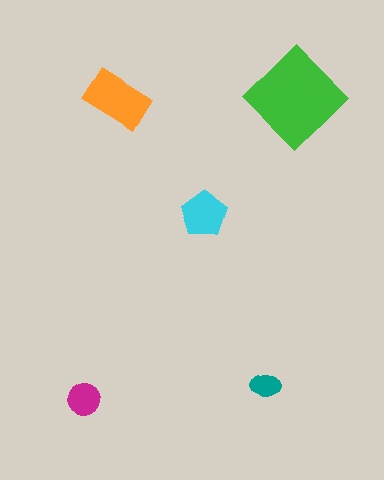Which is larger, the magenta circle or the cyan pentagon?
The cyan pentagon.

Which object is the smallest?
The teal ellipse.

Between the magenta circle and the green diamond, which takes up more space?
The green diamond.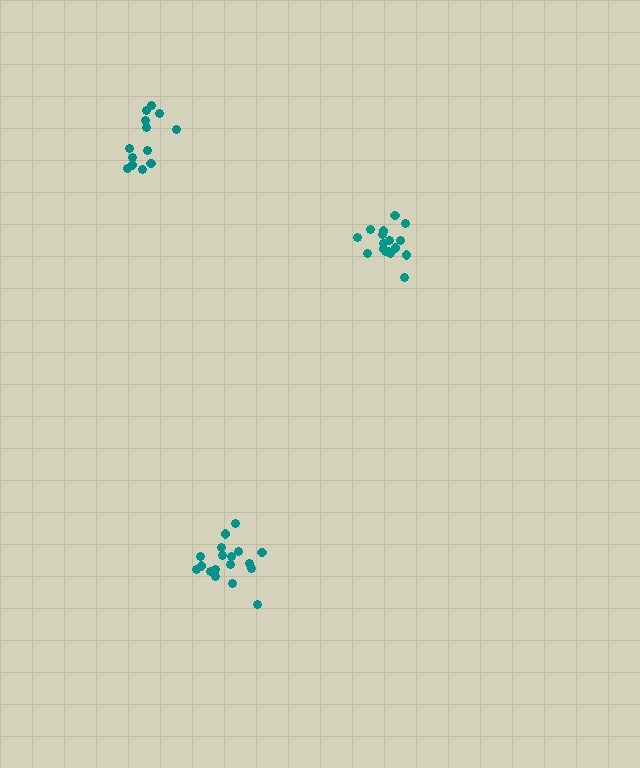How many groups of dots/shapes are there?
There are 3 groups.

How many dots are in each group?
Group 1: 18 dots, Group 2: 17 dots, Group 3: 13 dots (48 total).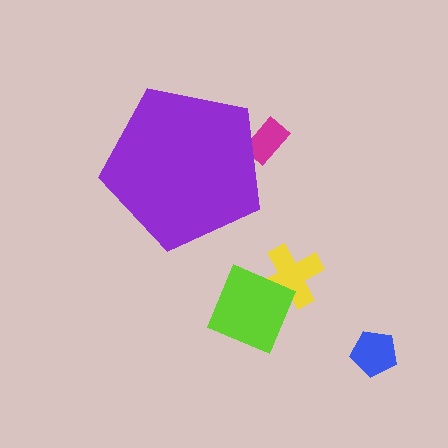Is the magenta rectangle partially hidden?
Yes, the magenta rectangle is partially hidden behind the purple pentagon.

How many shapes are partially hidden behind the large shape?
1 shape is partially hidden.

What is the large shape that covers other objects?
A purple pentagon.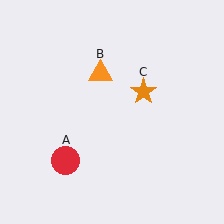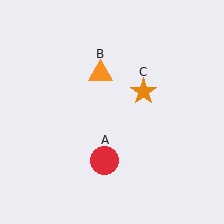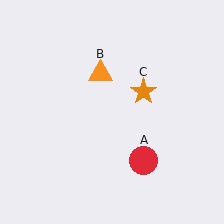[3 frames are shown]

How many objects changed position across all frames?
1 object changed position: red circle (object A).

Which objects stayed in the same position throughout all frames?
Orange triangle (object B) and orange star (object C) remained stationary.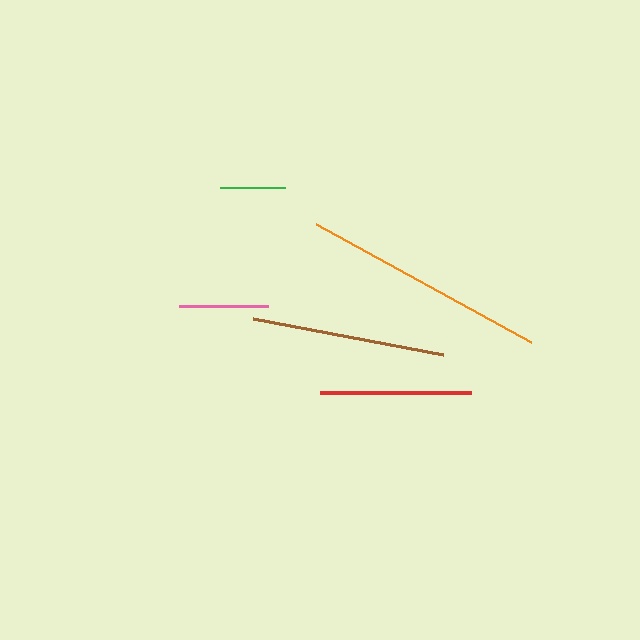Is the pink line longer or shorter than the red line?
The red line is longer than the pink line.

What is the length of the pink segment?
The pink segment is approximately 90 pixels long.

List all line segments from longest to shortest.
From longest to shortest: orange, brown, red, pink, green.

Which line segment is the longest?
The orange line is the longest at approximately 245 pixels.